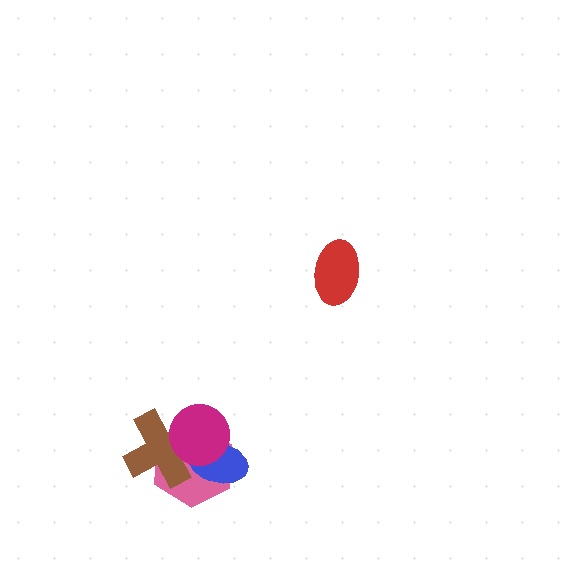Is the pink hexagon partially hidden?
Yes, it is partially covered by another shape.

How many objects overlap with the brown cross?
3 objects overlap with the brown cross.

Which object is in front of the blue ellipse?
The magenta circle is in front of the blue ellipse.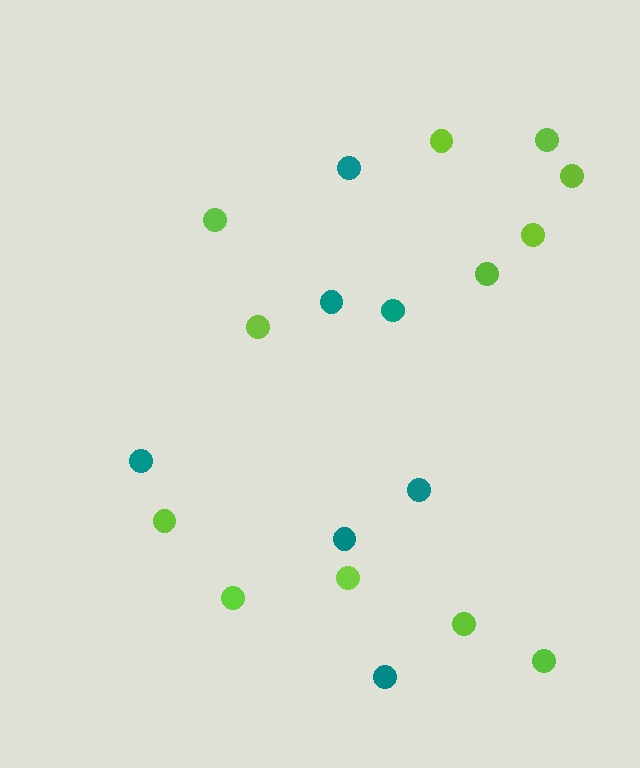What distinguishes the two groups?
There are 2 groups: one group of lime circles (12) and one group of teal circles (7).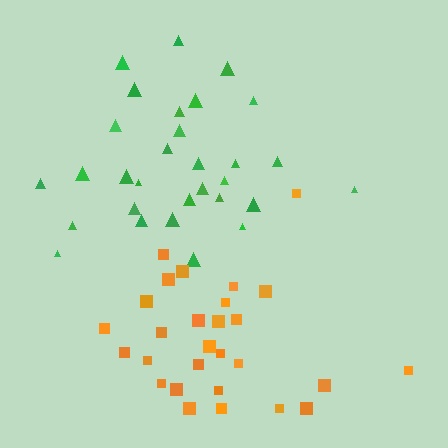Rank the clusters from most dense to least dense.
green, orange.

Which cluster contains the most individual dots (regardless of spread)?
Green (30).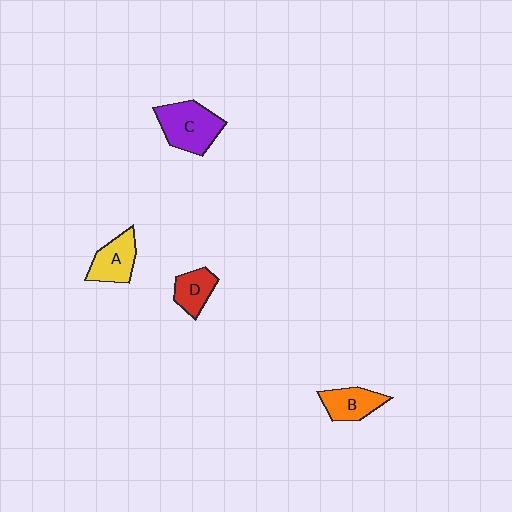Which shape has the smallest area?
Shape D (red).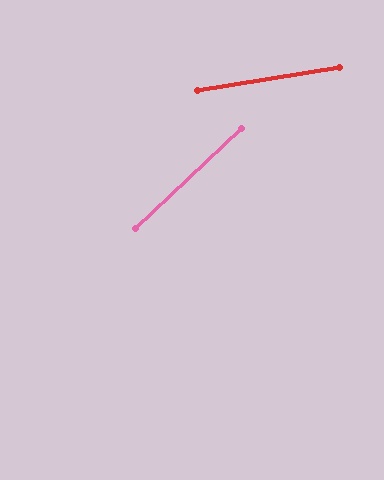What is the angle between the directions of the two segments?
Approximately 34 degrees.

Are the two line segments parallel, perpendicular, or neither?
Neither parallel nor perpendicular — they differ by about 34°.